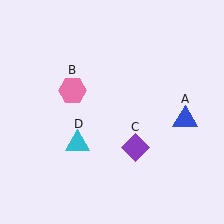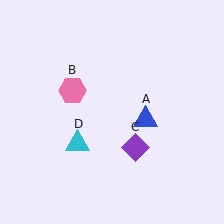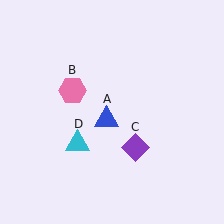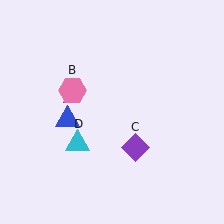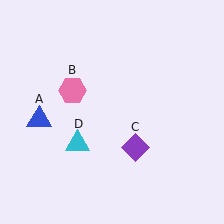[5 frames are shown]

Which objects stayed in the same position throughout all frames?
Pink hexagon (object B) and purple diamond (object C) and cyan triangle (object D) remained stationary.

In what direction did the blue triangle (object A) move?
The blue triangle (object A) moved left.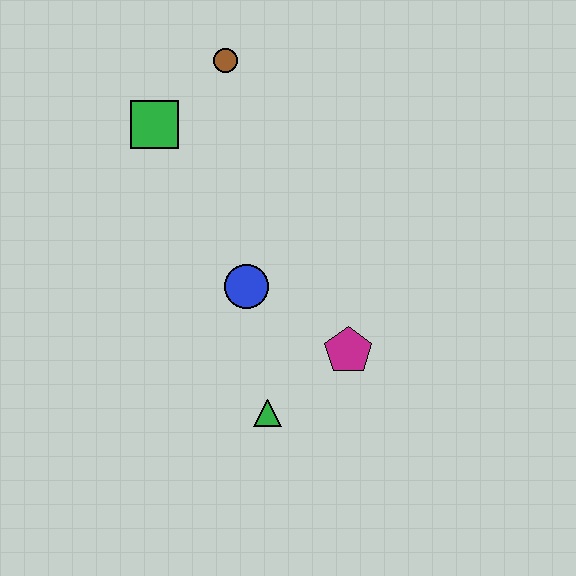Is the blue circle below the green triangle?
No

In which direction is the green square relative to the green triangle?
The green square is above the green triangle.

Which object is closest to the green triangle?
The magenta pentagon is closest to the green triangle.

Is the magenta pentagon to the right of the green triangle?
Yes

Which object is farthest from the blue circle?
The brown circle is farthest from the blue circle.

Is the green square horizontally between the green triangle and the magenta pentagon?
No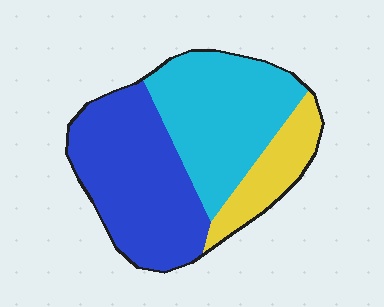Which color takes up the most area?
Blue, at roughly 45%.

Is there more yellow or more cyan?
Cyan.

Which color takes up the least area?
Yellow, at roughly 15%.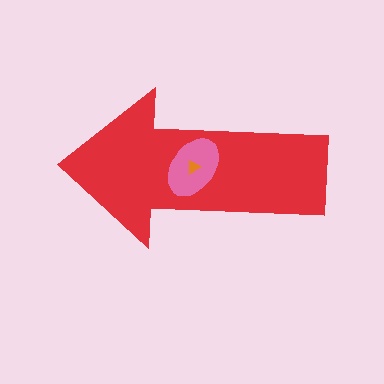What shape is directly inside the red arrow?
The pink ellipse.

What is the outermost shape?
The red arrow.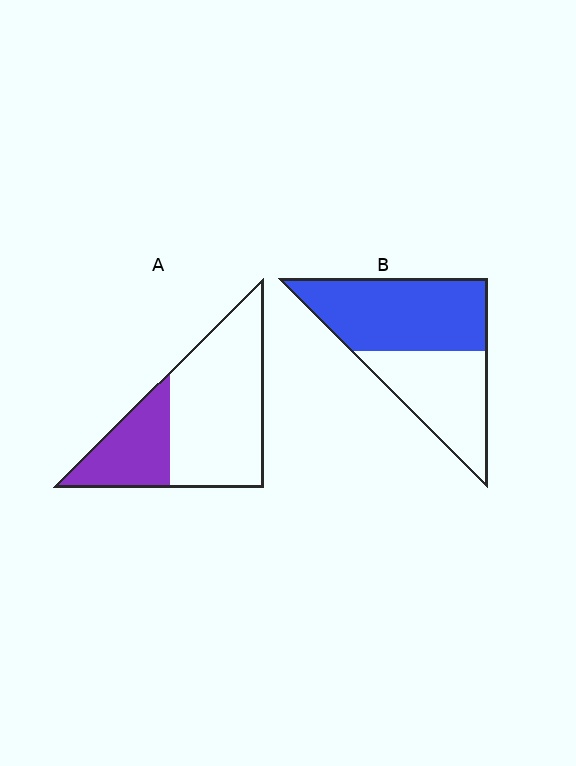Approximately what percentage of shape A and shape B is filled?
A is approximately 30% and B is approximately 55%.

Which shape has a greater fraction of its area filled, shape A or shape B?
Shape B.